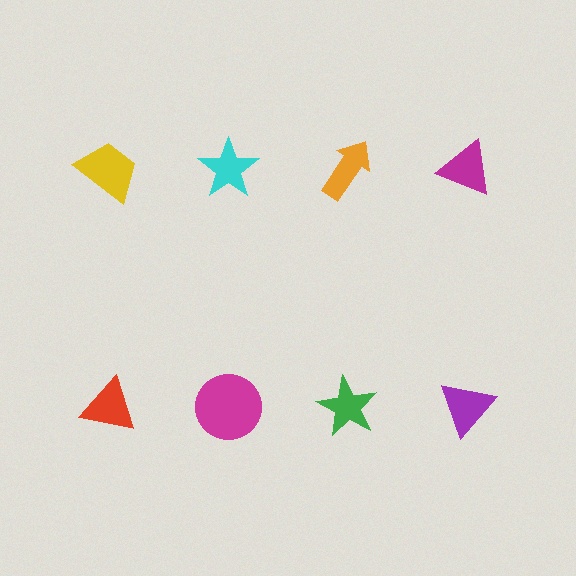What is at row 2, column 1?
A red triangle.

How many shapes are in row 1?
4 shapes.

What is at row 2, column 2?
A magenta circle.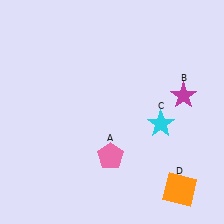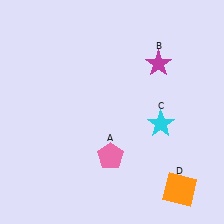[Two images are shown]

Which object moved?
The magenta star (B) moved up.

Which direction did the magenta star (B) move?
The magenta star (B) moved up.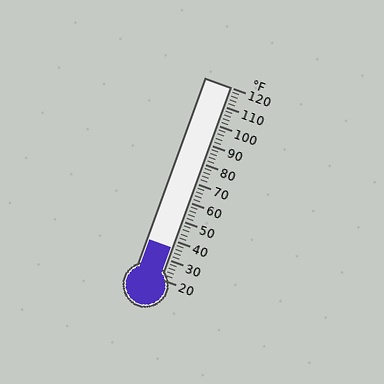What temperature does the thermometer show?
The thermometer shows approximately 36°F.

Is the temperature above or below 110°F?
The temperature is below 110°F.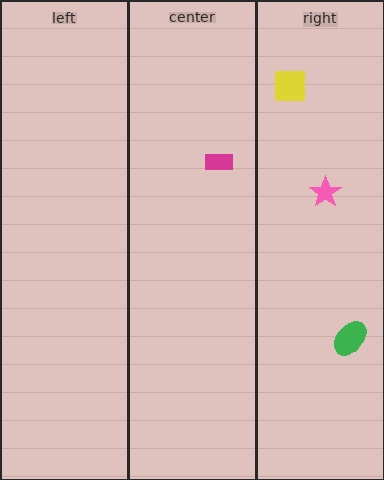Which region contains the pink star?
The right region.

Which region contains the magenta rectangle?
The center region.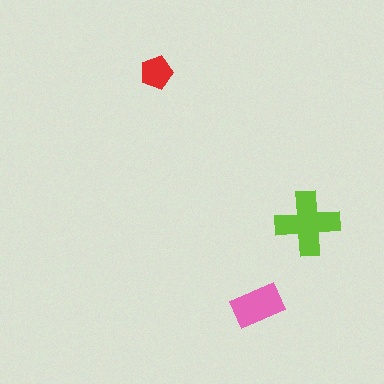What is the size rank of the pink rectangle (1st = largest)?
2nd.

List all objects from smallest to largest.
The red pentagon, the pink rectangle, the lime cross.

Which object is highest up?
The red pentagon is topmost.